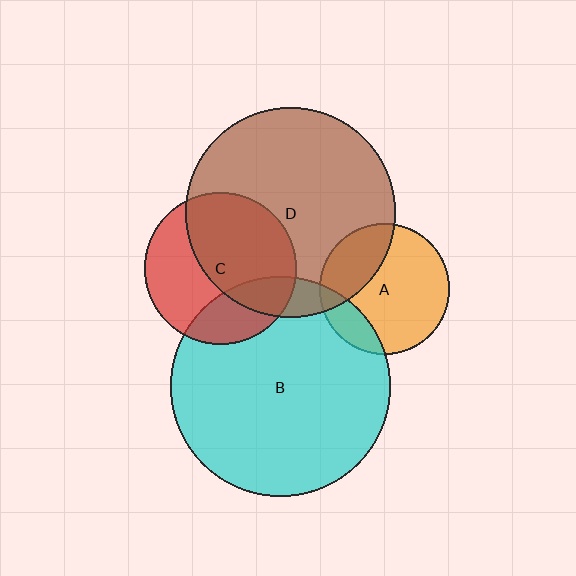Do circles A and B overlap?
Yes.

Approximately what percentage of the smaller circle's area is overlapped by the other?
Approximately 15%.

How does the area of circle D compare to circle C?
Approximately 1.9 times.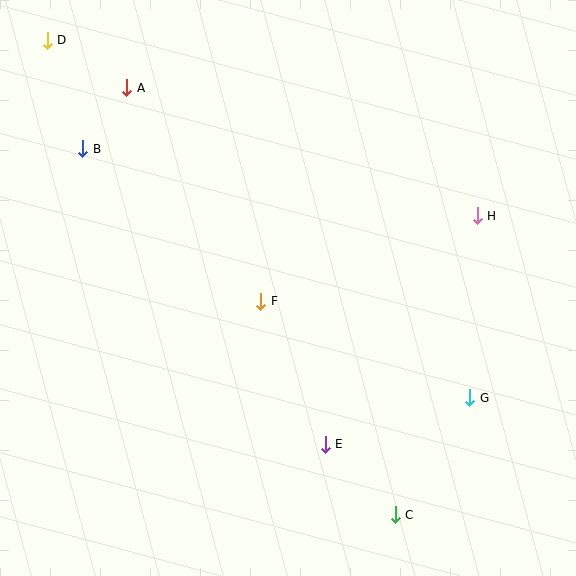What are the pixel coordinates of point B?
Point B is at (83, 149).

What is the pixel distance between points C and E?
The distance between C and E is 99 pixels.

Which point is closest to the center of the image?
Point F at (261, 301) is closest to the center.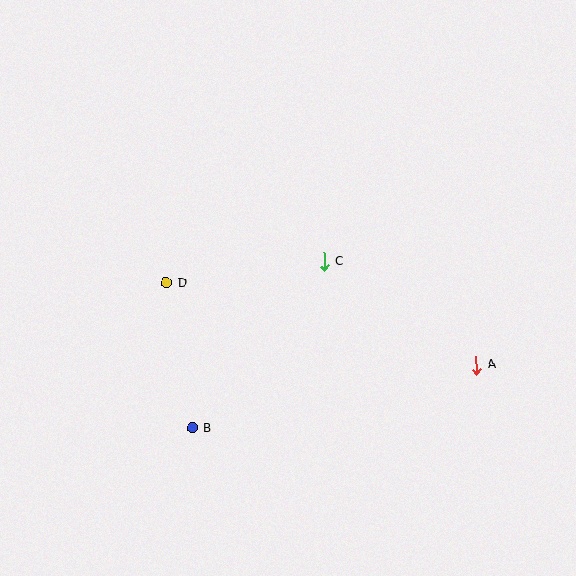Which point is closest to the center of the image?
Point C at (324, 262) is closest to the center.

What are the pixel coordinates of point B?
Point B is at (193, 428).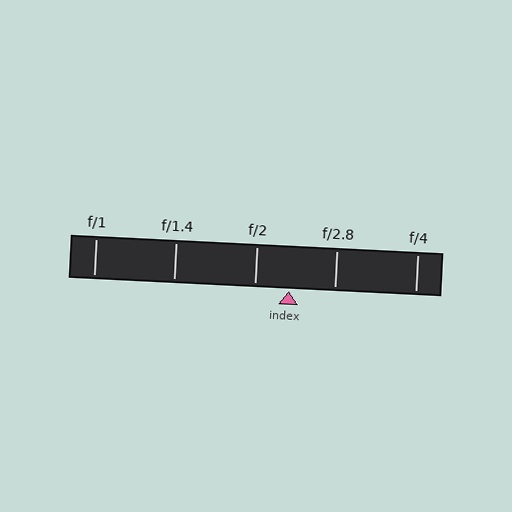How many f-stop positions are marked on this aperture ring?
There are 5 f-stop positions marked.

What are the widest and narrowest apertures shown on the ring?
The widest aperture shown is f/1 and the narrowest is f/4.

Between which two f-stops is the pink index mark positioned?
The index mark is between f/2 and f/2.8.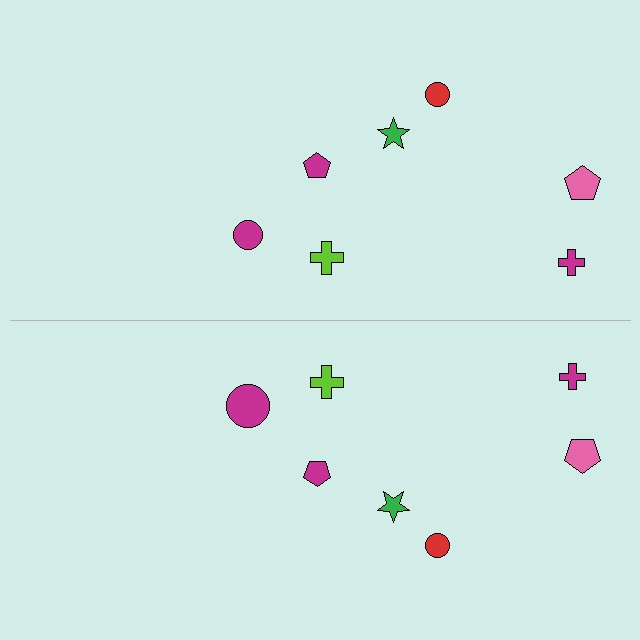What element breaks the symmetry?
The magenta circle on the bottom side has a different size than its mirror counterpart.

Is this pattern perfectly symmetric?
No, the pattern is not perfectly symmetric. The magenta circle on the bottom side has a different size than its mirror counterpart.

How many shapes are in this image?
There are 14 shapes in this image.